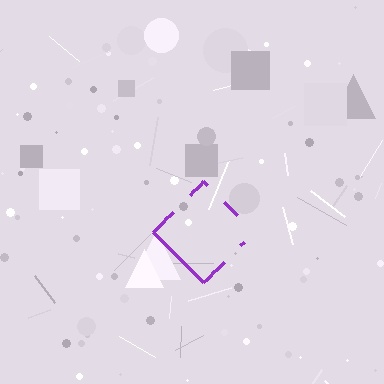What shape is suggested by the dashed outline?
The dashed outline suggests a diamond.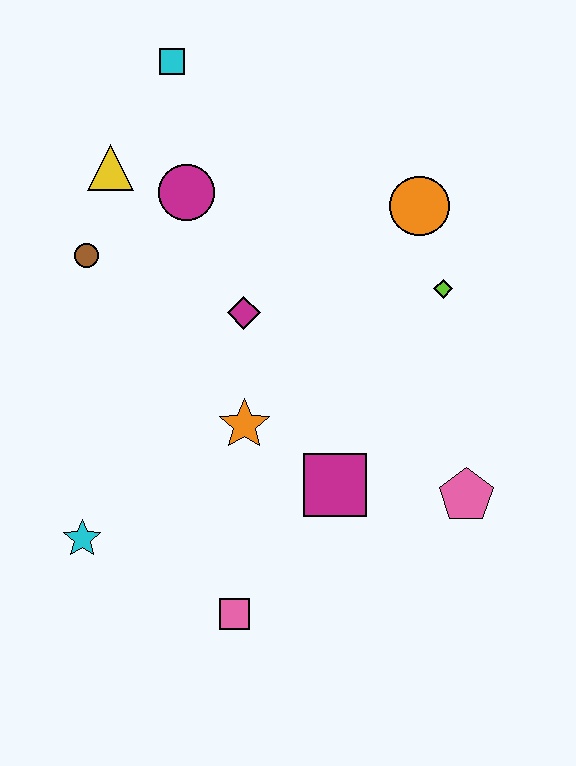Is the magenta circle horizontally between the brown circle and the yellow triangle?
No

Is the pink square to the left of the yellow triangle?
No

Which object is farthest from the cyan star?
The cyan square is farthest from the cyan star.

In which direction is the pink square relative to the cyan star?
The pink square is to the right of the cyan star.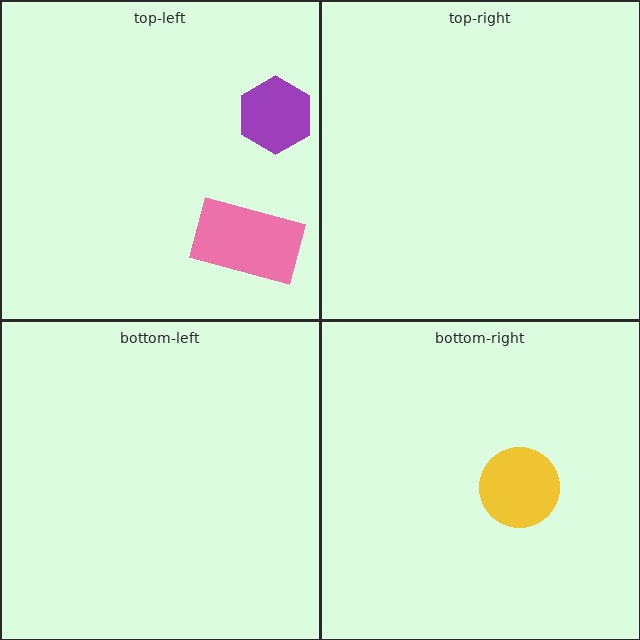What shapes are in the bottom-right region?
The yellow circle.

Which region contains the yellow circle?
The bottom-right region.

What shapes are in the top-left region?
The purple hexagon, the pink rectangle.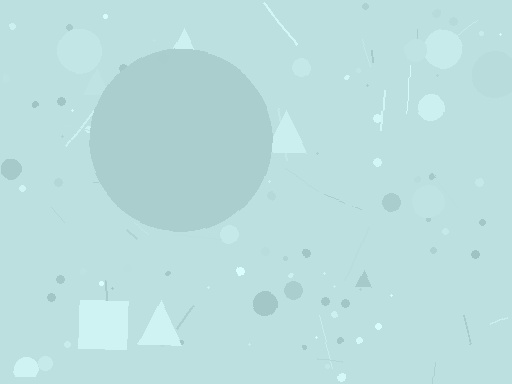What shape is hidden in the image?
A circle is hidden in the image.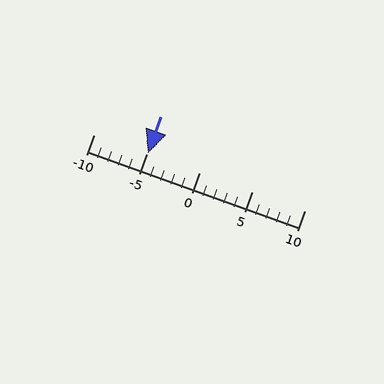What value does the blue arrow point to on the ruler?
The blue arrow points to approximately -5.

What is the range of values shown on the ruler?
The ruler shows values from -10 to 10.